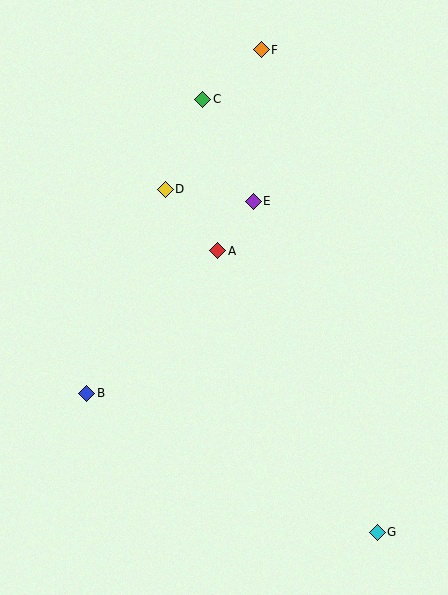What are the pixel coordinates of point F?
Point F is at (261, 50).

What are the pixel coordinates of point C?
Point C is at (203, 99).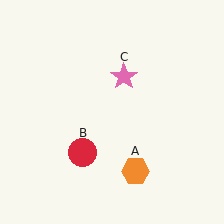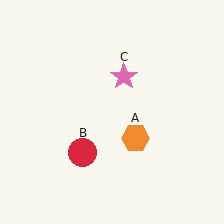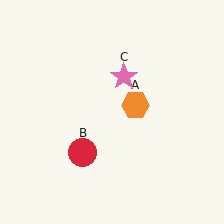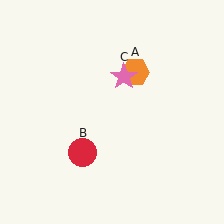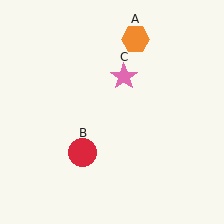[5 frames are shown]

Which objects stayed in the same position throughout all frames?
Red circle (object B) and pink star (object C) remained stationary.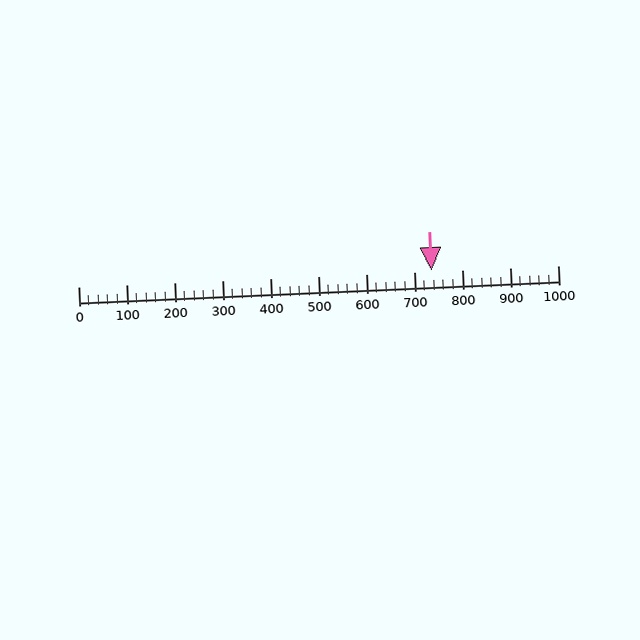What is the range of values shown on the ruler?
The ruler shows values from 0 to 1000.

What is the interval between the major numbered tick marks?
The major tick marks are spaced 100 units apart.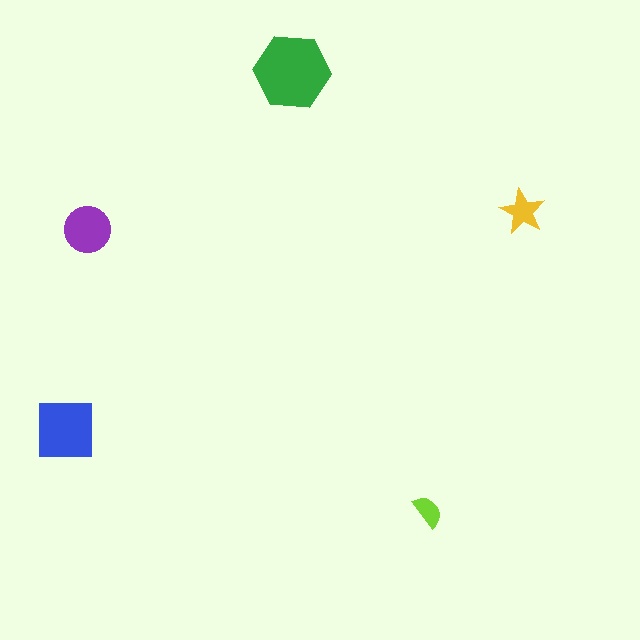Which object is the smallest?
The lime semicircle.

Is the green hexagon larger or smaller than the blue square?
Larger.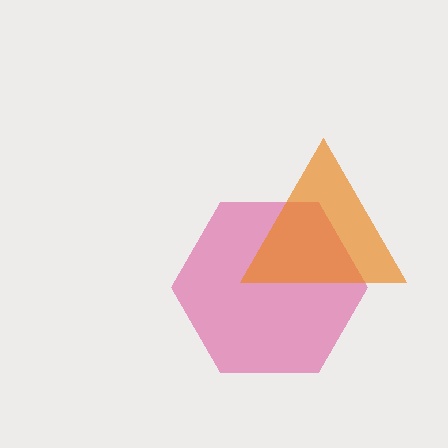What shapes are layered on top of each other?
The layered shapes are: a magenta hexagon, an orange triangle.